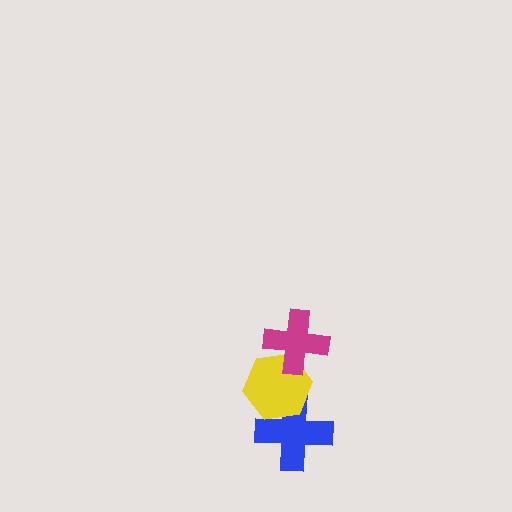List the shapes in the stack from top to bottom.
From top to bottom: the magenta cross, the yellow hexagon, the blue cross.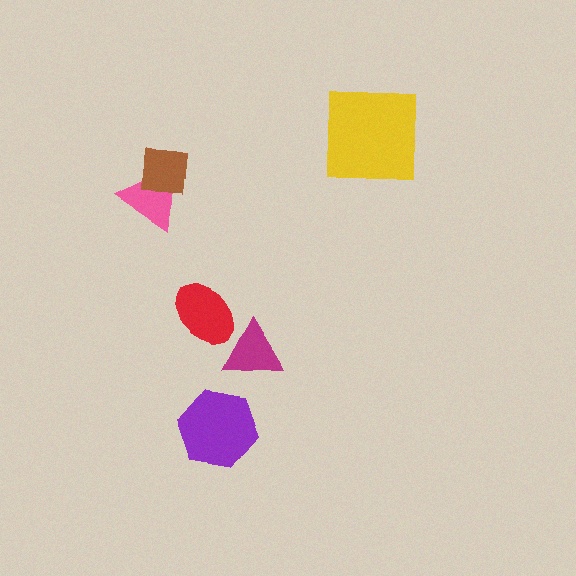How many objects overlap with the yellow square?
0 objects overlap with the yellow square.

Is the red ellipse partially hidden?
No, no other shape covers it.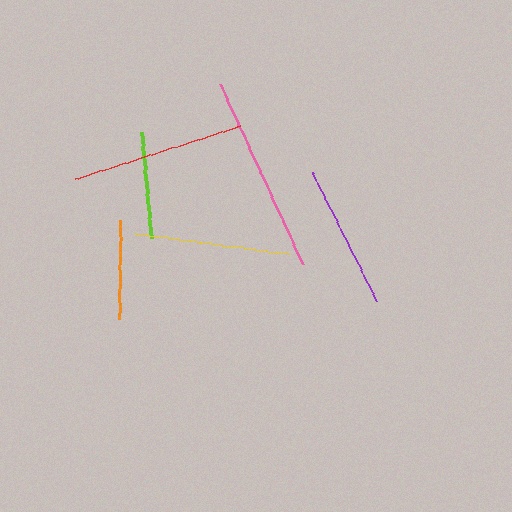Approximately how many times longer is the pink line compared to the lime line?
The pink line is approximately 1.9 times the length of the lime line.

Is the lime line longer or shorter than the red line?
The red line is longer than the lime line.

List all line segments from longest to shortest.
From longest to shortest: pink, red, yellow, purple, lime, orange.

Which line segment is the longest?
The pink line is the longest at approximately 197 pixels.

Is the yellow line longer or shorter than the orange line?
The yellow line is longer than the orange line.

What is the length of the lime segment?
The lime segment is approximately 105 pixels long.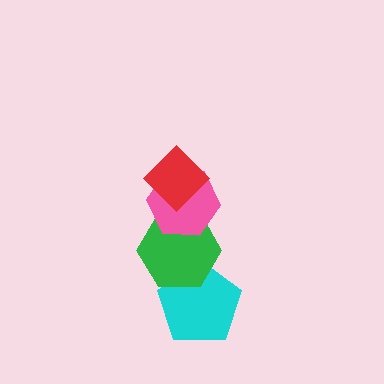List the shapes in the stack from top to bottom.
From top to bottom: the red diamond, the pink hexagon, the green hexagon, the cyan pentagon.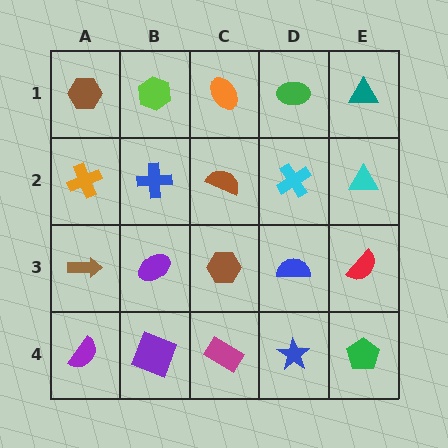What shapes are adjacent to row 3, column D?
A cyan cross (row 2, column D), a blue star (row 4, column D), a brown hexagon (row 3, column C), a red semicircle (row 3, column E).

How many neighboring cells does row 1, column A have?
2.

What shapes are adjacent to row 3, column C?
A brown semicircle (row 2, column C), a magenta rectangle (row 4, column C), a purple ellipse (row 3, column B), a blue semicircle (row 3, column D).